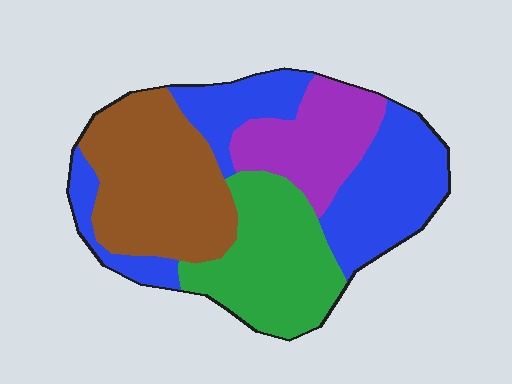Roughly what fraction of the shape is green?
Green takes up between a sixth and a third of the shape.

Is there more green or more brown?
Brown.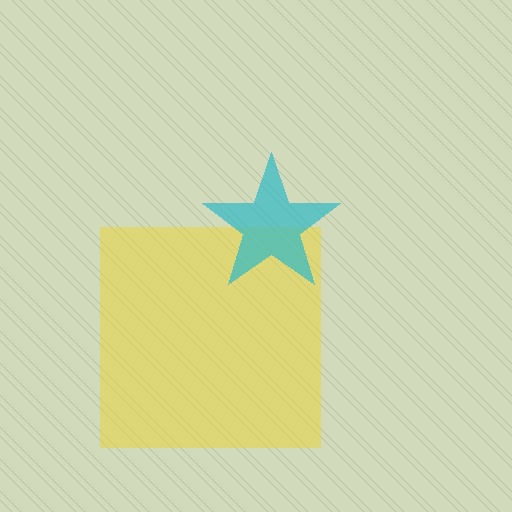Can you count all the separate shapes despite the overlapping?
Yes, there are 2 separate shapes.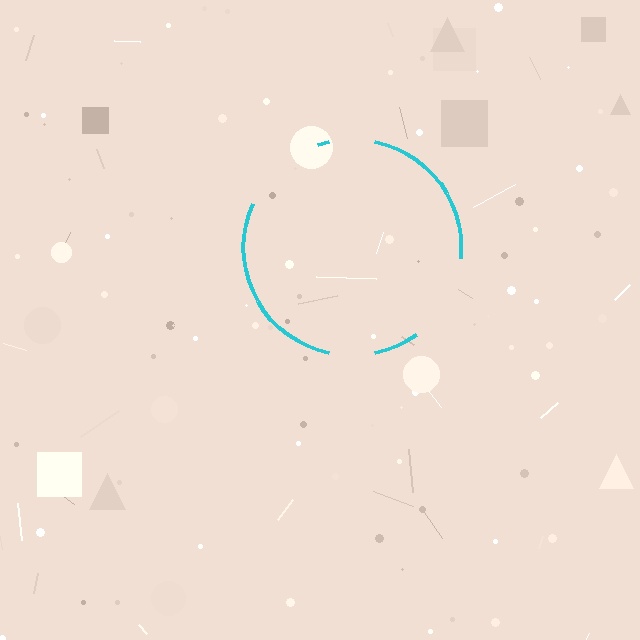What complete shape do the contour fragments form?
The contour fragments form a circle.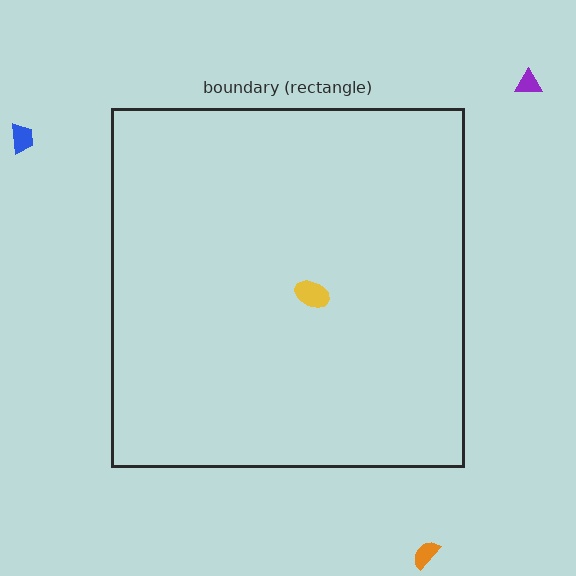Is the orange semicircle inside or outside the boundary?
Outside.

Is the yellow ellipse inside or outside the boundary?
Inside.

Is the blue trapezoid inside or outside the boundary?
Outside.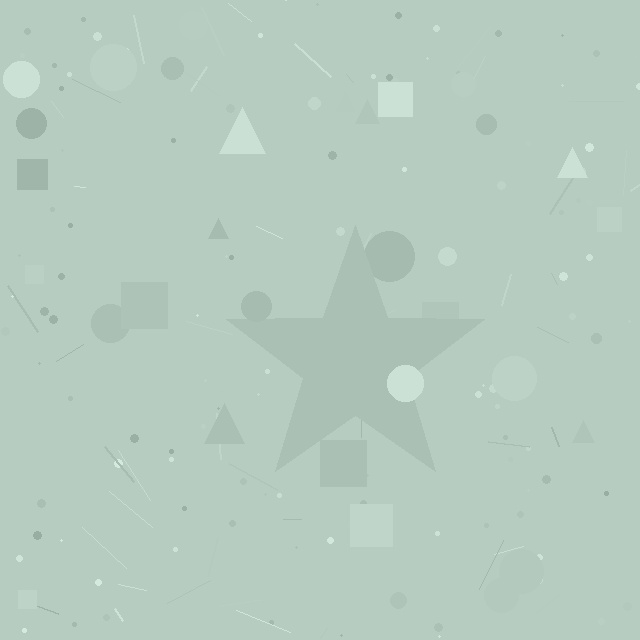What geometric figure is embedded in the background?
A star is embedded in the background.